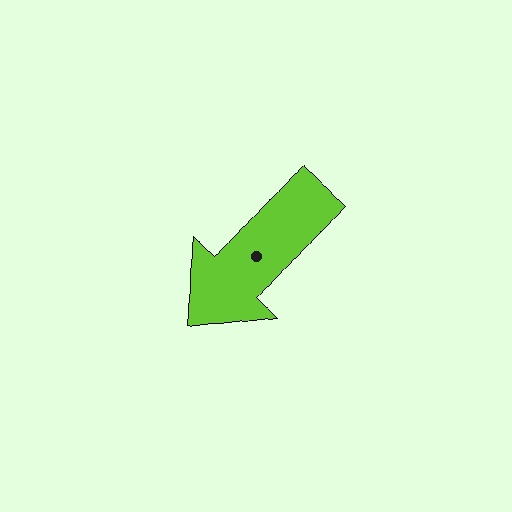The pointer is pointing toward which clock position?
Roughly 7 o'clock.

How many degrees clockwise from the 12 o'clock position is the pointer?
Approximately 222 degrees.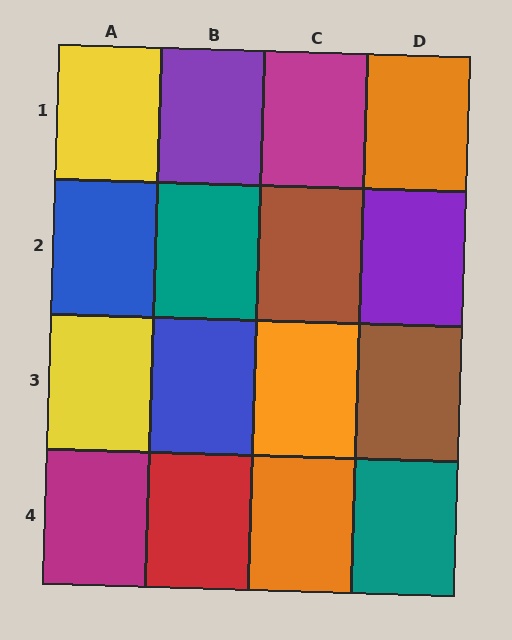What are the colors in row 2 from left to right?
Blue, teal, brown, purple.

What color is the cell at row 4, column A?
Magenta.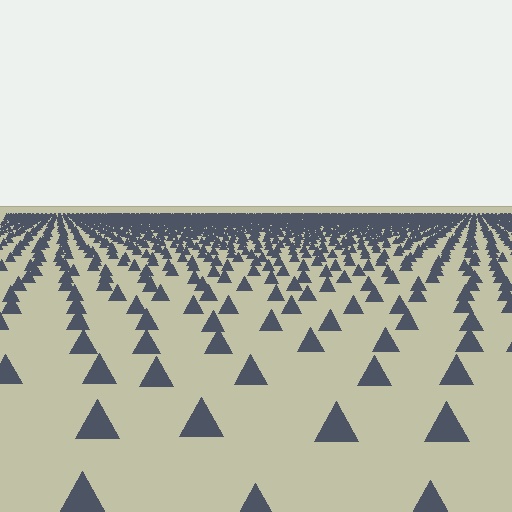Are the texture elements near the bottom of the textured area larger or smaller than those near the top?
Larger. Near the bottom, elements are closer to the viewer and appear at a bigger on-screen size.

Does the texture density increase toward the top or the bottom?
Density increases toward the top.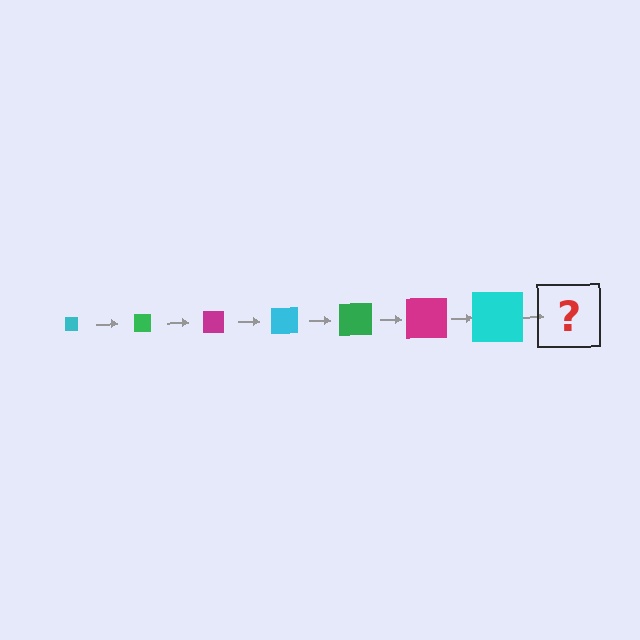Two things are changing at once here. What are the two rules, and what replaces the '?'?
The two rules are that the square grows larger each step and the color cycles through cyan, green, and magenta. The '?' should be a green square, larger than the previous one.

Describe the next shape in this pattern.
It should be a green square, larger than the previous one.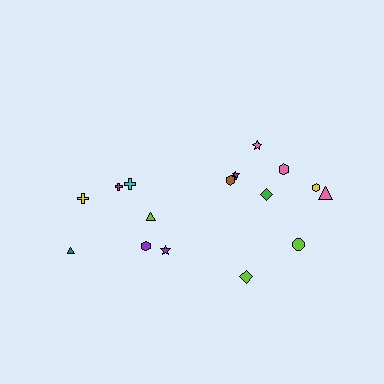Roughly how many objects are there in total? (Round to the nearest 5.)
Roughly 15 objects in total.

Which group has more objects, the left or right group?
The right group.